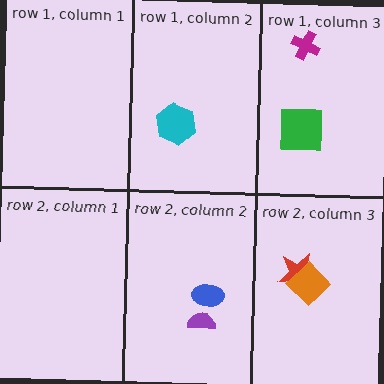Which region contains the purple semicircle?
The row 2, column 2 region.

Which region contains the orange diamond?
The row 2, column 3 region.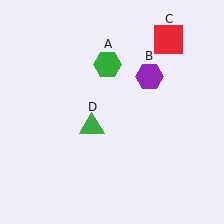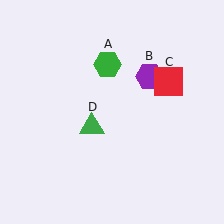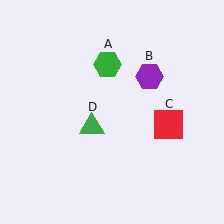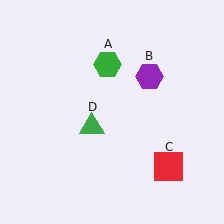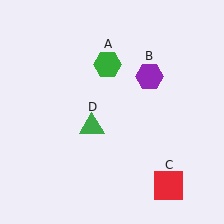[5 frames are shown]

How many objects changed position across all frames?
1 object changed position: red square (object C).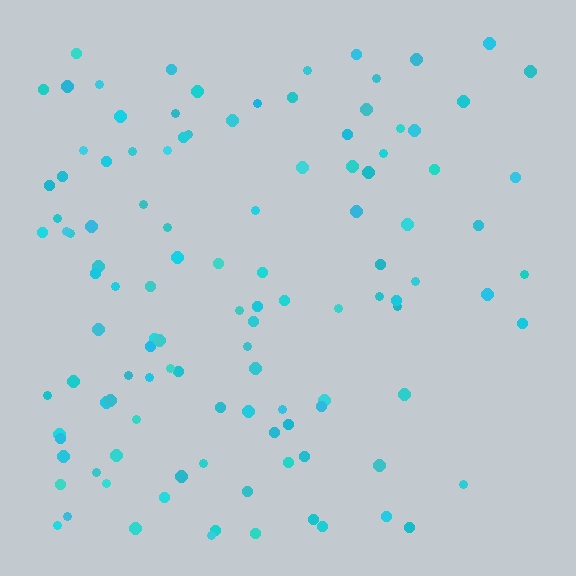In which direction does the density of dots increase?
From right to left, with the left side densest.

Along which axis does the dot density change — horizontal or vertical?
Horizontal.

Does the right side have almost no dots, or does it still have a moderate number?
Still a moderate number, just noticeably fewer than the left.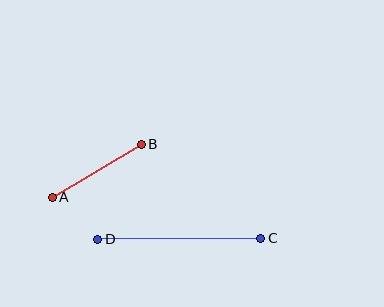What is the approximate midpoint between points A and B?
The midpoint is at approximately (97, 171) pixels.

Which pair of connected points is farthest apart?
Points C and D are farthest apart.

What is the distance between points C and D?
The distance is approximately 163 pixels.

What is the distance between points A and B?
The distance is approximately 104 pixels.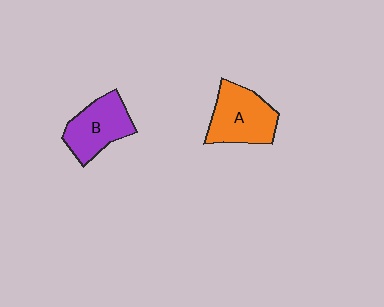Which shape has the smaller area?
Shape B (purple).